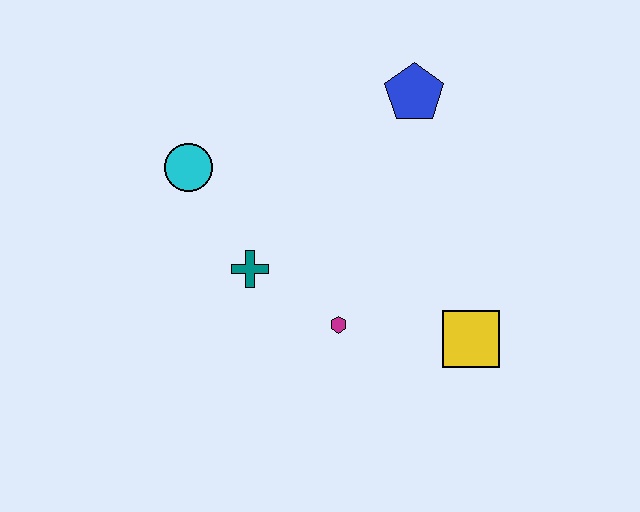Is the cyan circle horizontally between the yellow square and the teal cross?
No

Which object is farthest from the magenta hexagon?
The blue pentagon is farthest from the magenta hexagon.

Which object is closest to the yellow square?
The magenta hexagon is closest to the yellow square.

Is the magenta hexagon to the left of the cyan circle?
No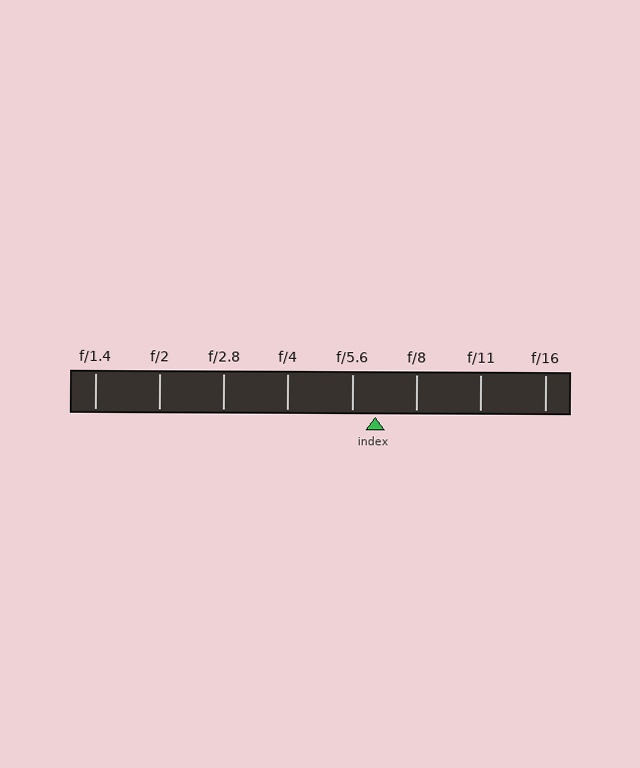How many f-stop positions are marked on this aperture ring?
There are 8 f-stop positions marked.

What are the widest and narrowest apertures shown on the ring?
The widest aperture shown is f/1.4 and the narrowest is f/16.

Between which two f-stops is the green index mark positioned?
The index mark is between f/5.6 and f/8.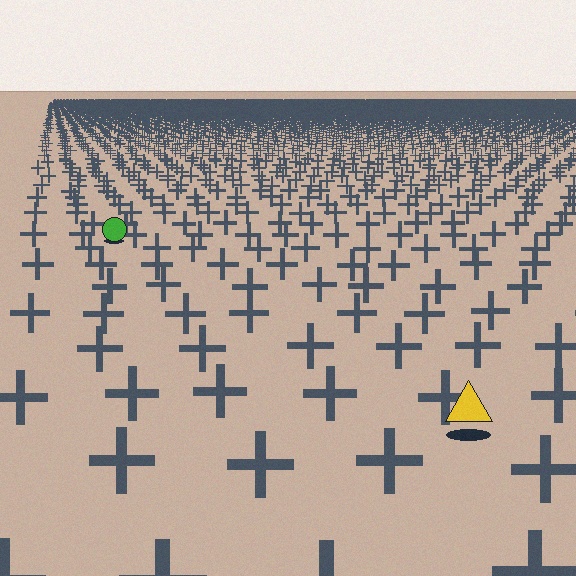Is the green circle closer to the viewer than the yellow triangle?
No. The yellow triangle is closer — you can tell from the texture gradient: the ground texture is coarser near it.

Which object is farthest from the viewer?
The green circle is farthest from the viewer. It appears smaller and the ground texture around it is denser.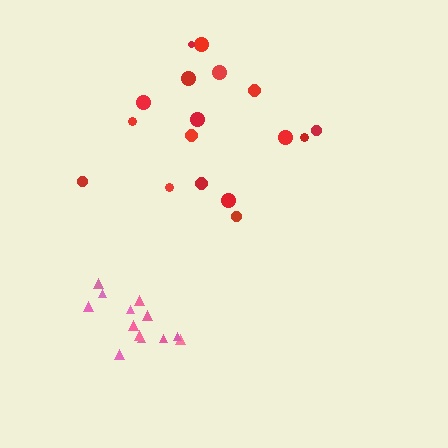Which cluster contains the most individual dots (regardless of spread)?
Red (17).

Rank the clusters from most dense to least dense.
pink, red.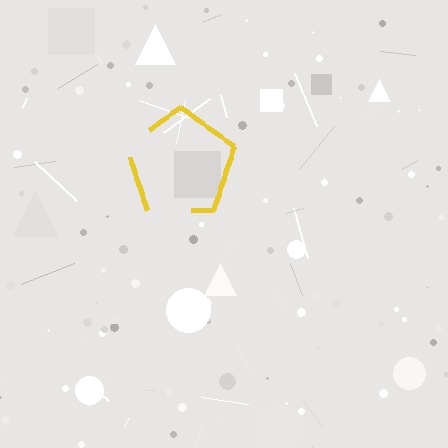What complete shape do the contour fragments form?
The contour fragments form a pentagon.